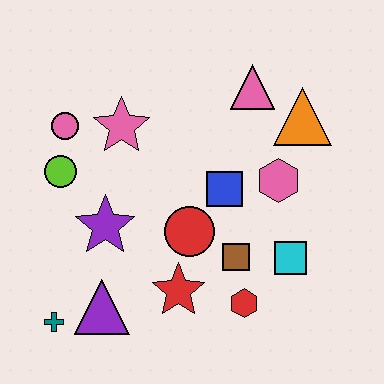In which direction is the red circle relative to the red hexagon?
The red circle is above the red hexagon.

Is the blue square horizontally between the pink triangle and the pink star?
Yes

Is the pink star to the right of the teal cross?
Yes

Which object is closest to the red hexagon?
The brown square is closest to the red hexagon.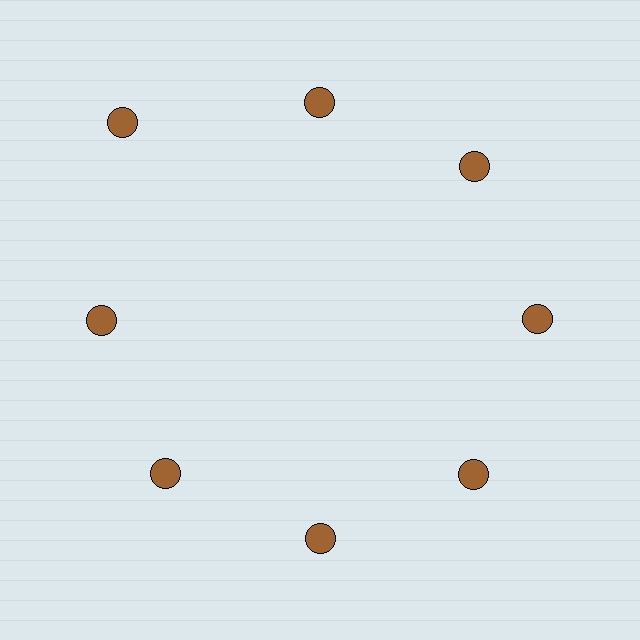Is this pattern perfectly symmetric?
No. The 8 brown circles are arranged in a ring, but one element near the 10 o'clock position is pushed outward from the center, breaking the 8-fold rotational symmetry.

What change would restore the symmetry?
The symmetry would be restored by moving it inward, back onto the ring so that all 8 circles sit at equal angles and equal distance from the center.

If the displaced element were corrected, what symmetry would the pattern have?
It would have 8-fold rotational symmetry — the pattern would map onto itself every 45 degrees.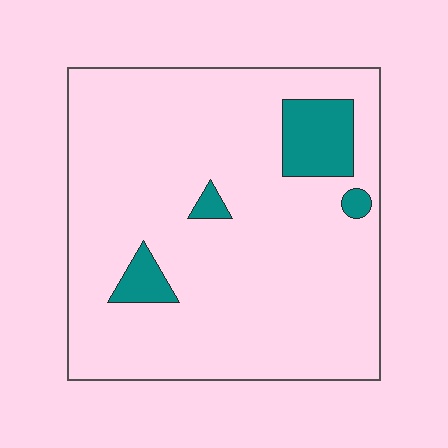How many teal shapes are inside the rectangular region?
4.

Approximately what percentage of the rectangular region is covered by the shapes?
Approximately 10%.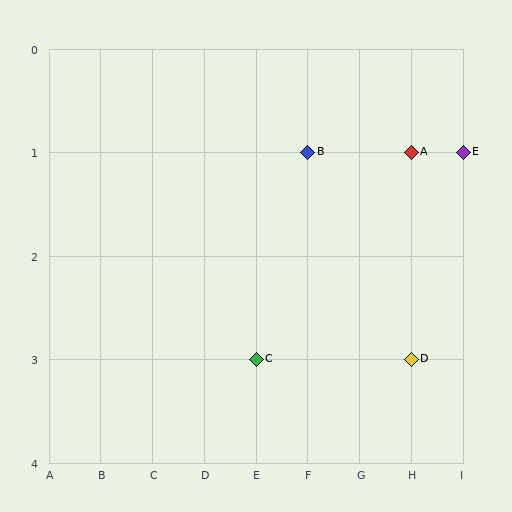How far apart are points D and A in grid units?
Points D and A are 2 rows apart.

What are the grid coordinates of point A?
Point A is at grid coordinates (H, 1).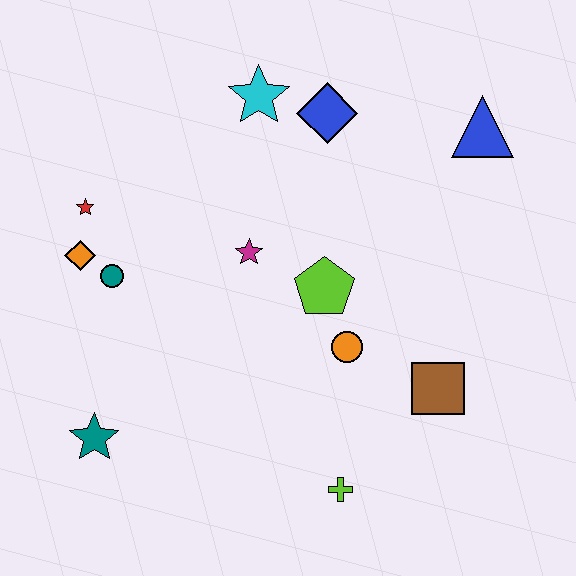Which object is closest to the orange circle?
The lime pentagon is closest to the orange circle.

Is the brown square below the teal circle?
Yes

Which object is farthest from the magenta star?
The blue triangle is farthest from the magenta star.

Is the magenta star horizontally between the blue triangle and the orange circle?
No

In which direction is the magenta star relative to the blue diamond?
The magenta star is below the blue diamond.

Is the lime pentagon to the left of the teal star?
No